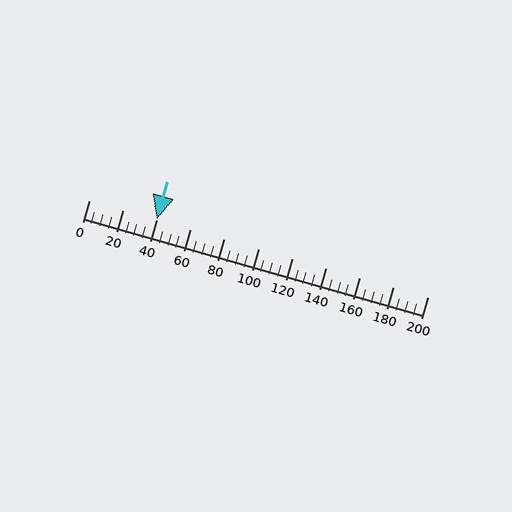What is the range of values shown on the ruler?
The ruler shows values from 0 to 200.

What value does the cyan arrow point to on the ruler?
The cyan arrow points to approximately 40.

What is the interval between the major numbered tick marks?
The major tick marks are spaced 20 units apart.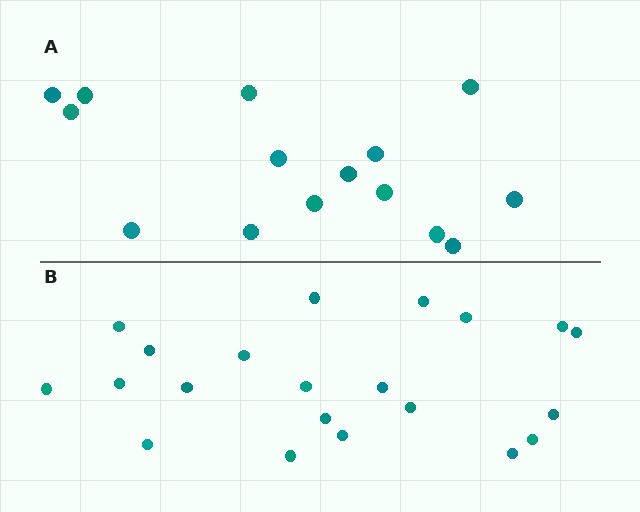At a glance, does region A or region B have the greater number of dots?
Region B (the bottom region) has more dots.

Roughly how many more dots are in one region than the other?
Region B has about 6 more dots than region A.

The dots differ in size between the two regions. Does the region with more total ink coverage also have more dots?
No. Region A has more total ink coverage because its dots are larger, but region B actually contains more individual dots. Total area can be misleading — the number of items is what matters here.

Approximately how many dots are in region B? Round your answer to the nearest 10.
About 20 dots. (The exact count is 21, which rounds to 20.)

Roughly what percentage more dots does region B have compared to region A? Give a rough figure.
About 40% more.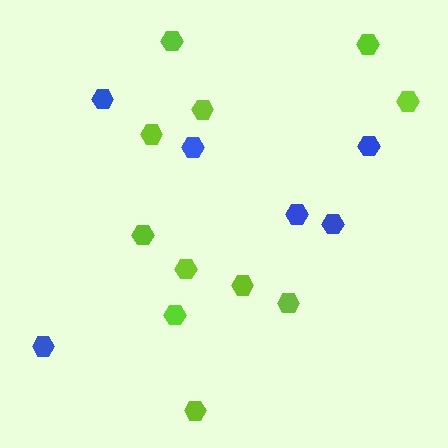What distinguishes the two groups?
There are 2 groups: one group of blue hexagons (6) and one group of lime hexagons (11).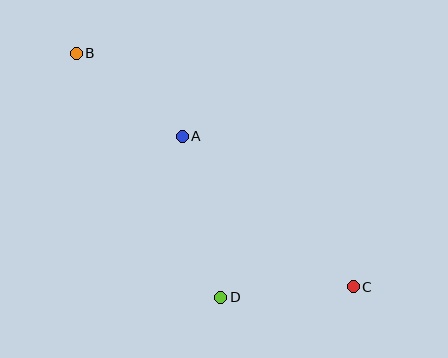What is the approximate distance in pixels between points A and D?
The distance between A and D is approximately 166 pixels.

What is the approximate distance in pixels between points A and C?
The distance between A and C is approximately 228 pixels.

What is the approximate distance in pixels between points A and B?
The distance between A and B is approximately 134 pixels.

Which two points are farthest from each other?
Points B and C are farthest from each other.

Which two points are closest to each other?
Points C and D are closest to each other.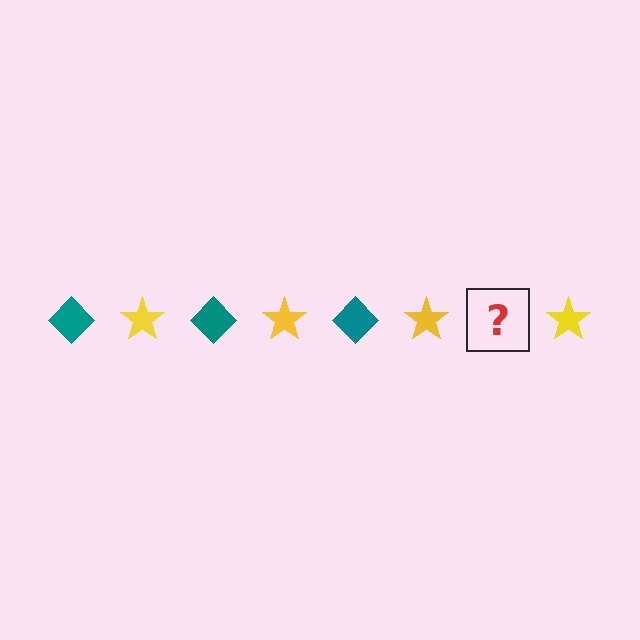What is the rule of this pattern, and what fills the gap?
The rule is that the pattern alternates between teal diamond and yellow star. The gap should be filled with a teal diamond.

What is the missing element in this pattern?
The missing element is a teal diamond.